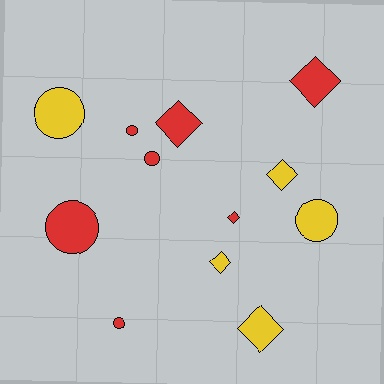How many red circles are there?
There are 4 red circles.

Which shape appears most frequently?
Circle, with 6 objects.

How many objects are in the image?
There are 12 objects.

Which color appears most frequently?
Red, with 7 objects.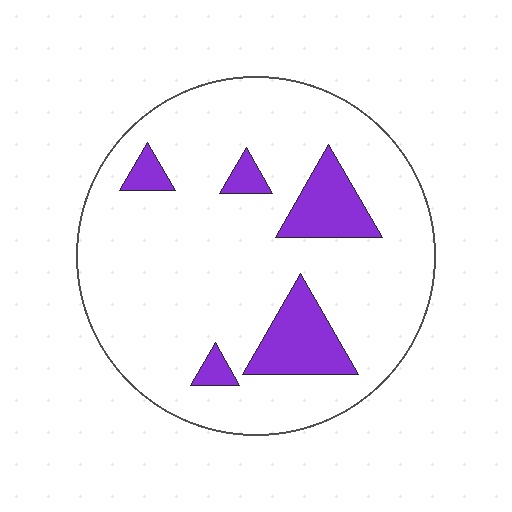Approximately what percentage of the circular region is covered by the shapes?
Approximately 15%.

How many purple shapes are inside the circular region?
5.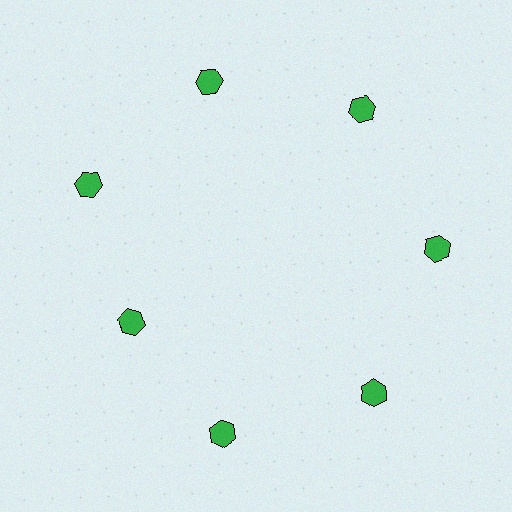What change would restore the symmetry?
The symmetry would be restored by moving it outward, back onto the ring so that all 7 hexagons sit at equal angles and equal distance from the center.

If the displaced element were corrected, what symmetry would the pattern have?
It would have 7-fold rotational symmetry — the pattern would map onto itself every 51 degrees.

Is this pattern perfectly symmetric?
No. The 7 green hexagons are arranged in a ring, but one element near the 8 o'clock position is pulled inward toward the center, breaking the 7-fold rotational symmetry.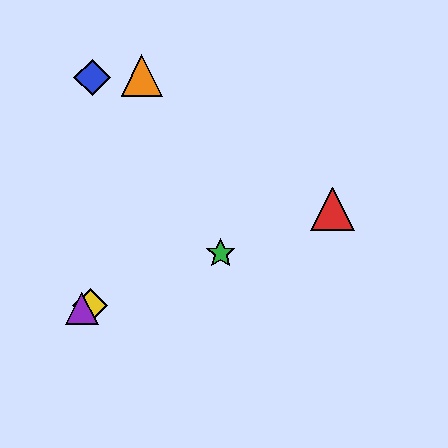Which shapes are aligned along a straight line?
The red triangle, the green star, the yellow diamond, the purple triangle are aligned along a straight line.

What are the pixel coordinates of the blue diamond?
The blue diamond is at (92, 78).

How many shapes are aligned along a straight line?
4 shapes (the red triangle, the green star, the yellow diamond, the purple triangle) are aligned along a straight line.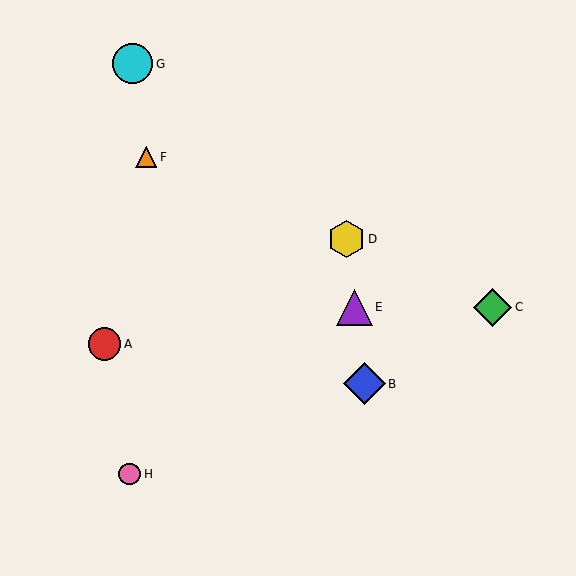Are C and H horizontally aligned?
No, C is at y≈307 and H is at y≈474.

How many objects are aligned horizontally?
2 objects (C, E) are aligned horizontally.